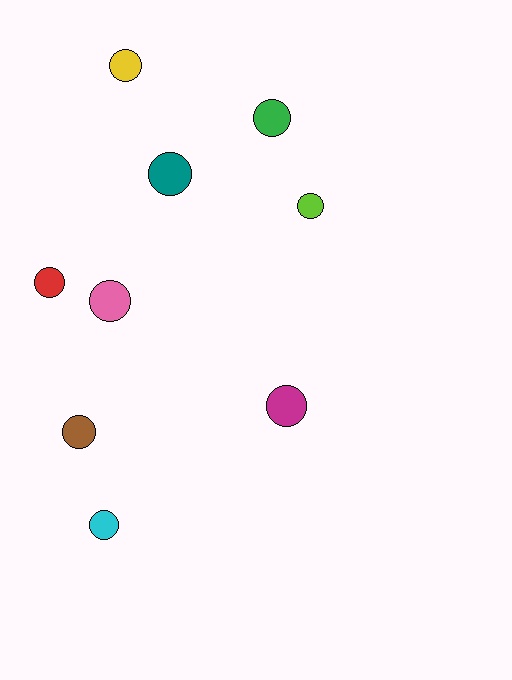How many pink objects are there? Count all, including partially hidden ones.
There is 1 pink object.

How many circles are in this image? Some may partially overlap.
There are 9 circles.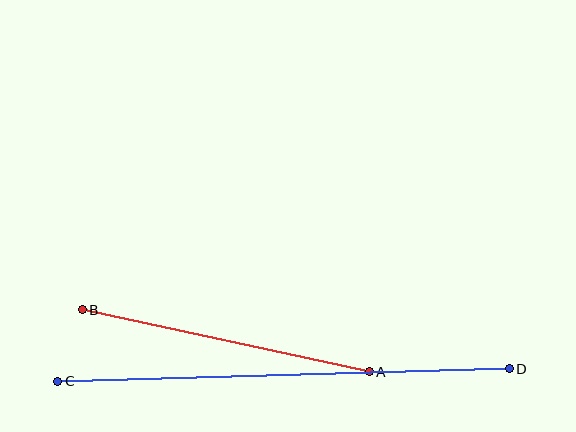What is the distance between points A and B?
The distance is approximately 294 pixels.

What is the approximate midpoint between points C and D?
The midpoint is at approximately (284, 375) pixels.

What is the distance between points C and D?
The distance is approximately 452 pixels.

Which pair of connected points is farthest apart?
Points C and D are farthest apart.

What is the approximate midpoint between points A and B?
The midpoint is at approximately (226, 341) pixels.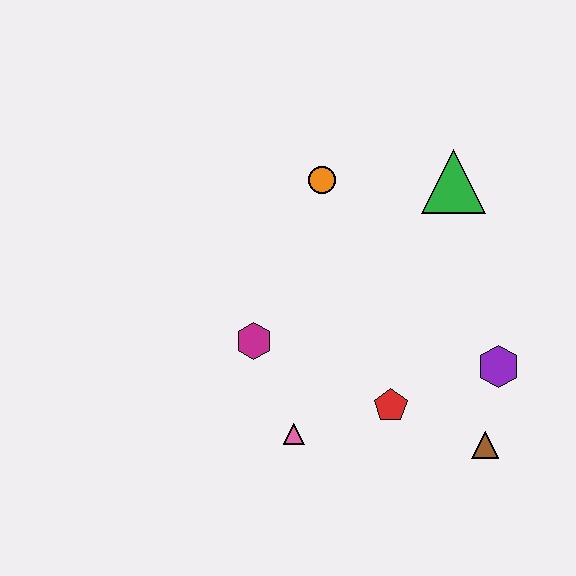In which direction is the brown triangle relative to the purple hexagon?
The brown triangle is below the purple hexagon.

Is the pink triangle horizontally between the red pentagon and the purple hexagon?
No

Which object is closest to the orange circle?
The green triangle is closest to the orange circle.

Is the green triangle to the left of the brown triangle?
Yes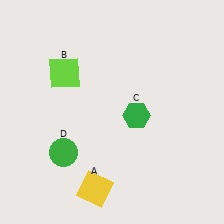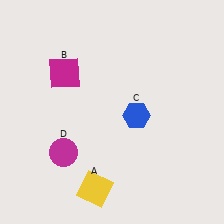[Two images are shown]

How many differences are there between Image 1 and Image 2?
There are 3 differences between the two images.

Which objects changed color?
B changed from lime to magenta. C changed from green to blue. D changed from green to magenta.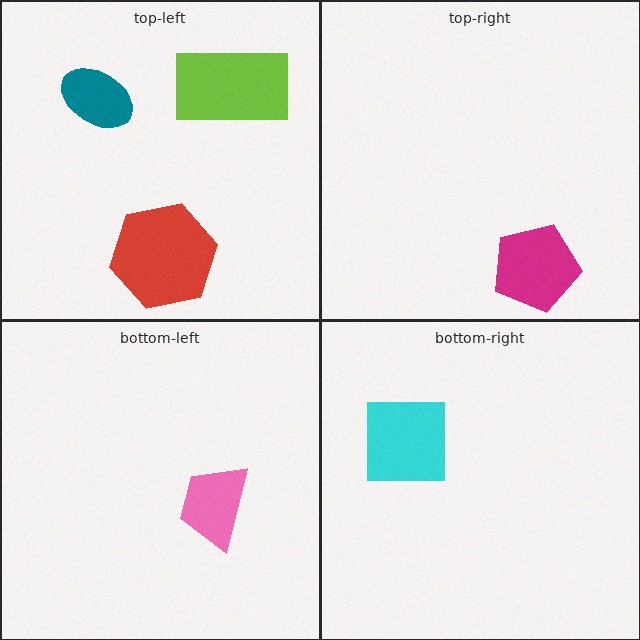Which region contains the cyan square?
The bottom-right region.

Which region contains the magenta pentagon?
The top-right region.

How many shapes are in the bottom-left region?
1.